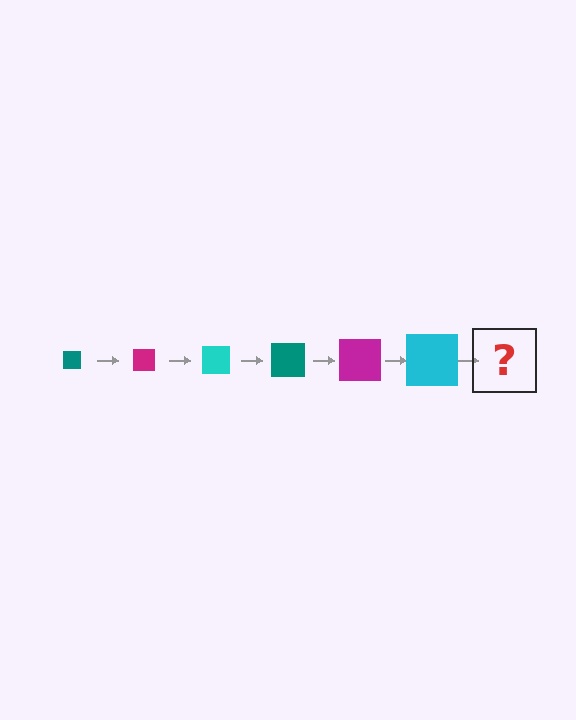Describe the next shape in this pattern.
It should be a teal square, larger than the previous one.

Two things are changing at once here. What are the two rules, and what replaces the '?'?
The two rules are that the square grows larger each step and the color cycles through teal, magenta, and cyan. The '?' should be a teal square, larger than the previous one.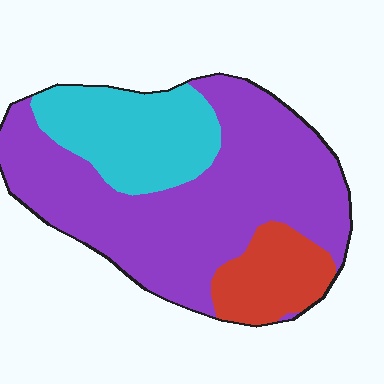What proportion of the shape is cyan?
Cyan covers about 25% of the shape.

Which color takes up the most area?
Purple, at roughly 60%.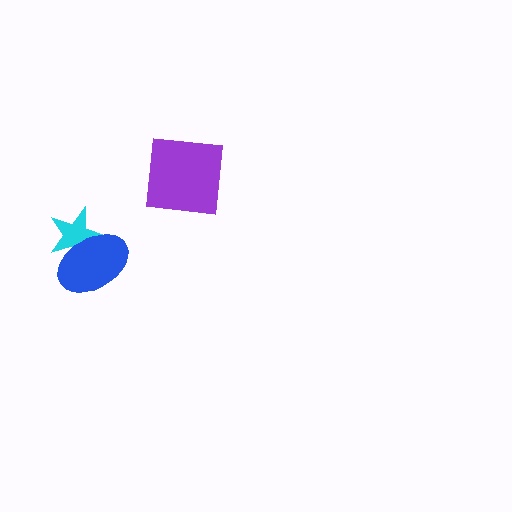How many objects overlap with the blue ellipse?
1 object overlaps with the blue ellipse.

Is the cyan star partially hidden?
Yes, it is partially covered by another shape.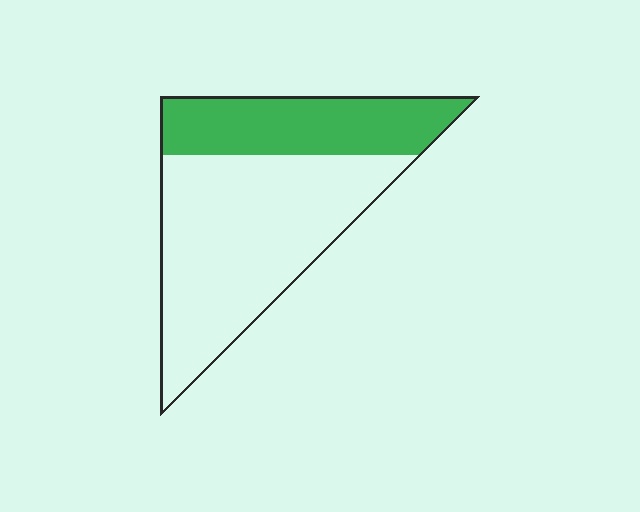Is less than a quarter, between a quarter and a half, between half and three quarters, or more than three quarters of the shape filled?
Between a quarter and a half.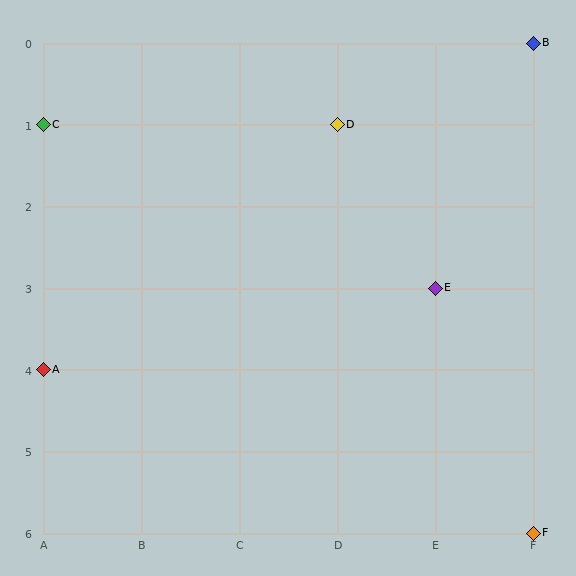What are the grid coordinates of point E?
Point E is at grid coordinates (E, 3).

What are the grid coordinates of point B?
Point B is at grid coordinates (F, 0).